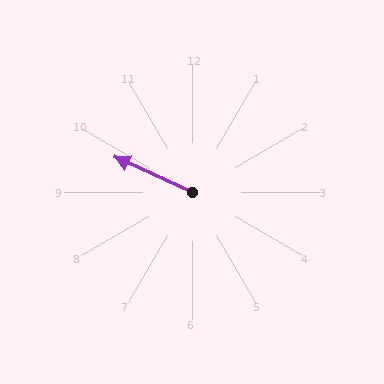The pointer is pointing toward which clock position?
Roughly 10 o'clock.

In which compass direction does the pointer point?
Northwest.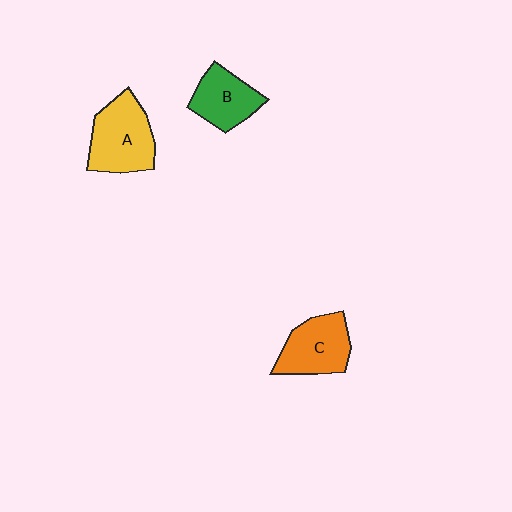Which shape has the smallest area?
Shape B (green).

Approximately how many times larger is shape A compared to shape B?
Approximately 1.3 times.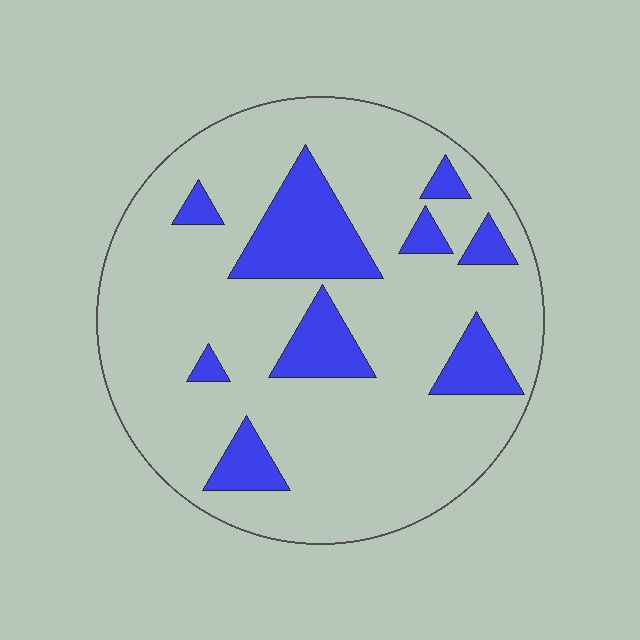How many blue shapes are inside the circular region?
9.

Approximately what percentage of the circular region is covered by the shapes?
Approximately 20%.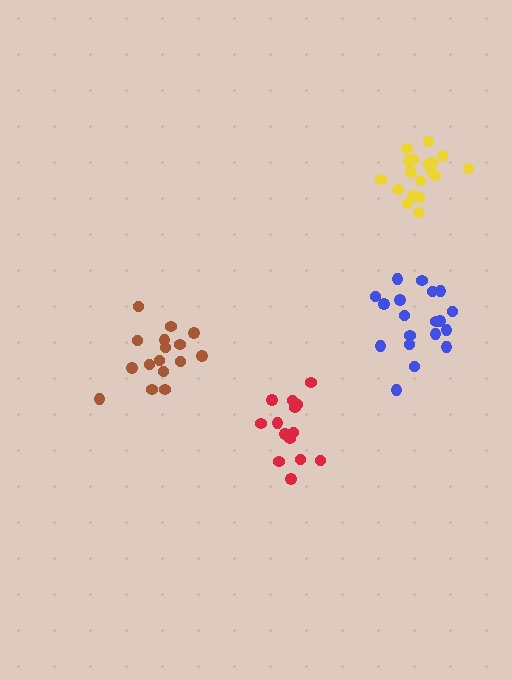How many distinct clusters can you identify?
There are 4 distinct clusters.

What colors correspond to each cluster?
The clusters are colored: brown, yellow, blue, red.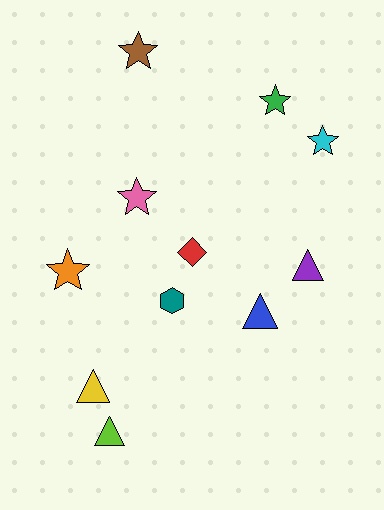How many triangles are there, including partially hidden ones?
There are 4 triangles.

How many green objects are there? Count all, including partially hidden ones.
There is 1 green object.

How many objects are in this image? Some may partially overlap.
There are 11 objects.